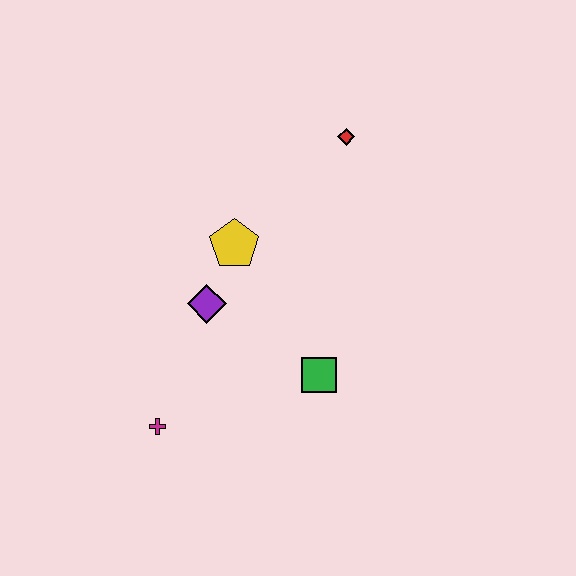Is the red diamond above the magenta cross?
Yes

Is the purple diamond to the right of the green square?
No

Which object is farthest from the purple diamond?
The red diamond is farthest from the purple diamond.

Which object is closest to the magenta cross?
The purple diamond is closest to the magenta cross.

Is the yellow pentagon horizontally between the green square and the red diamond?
No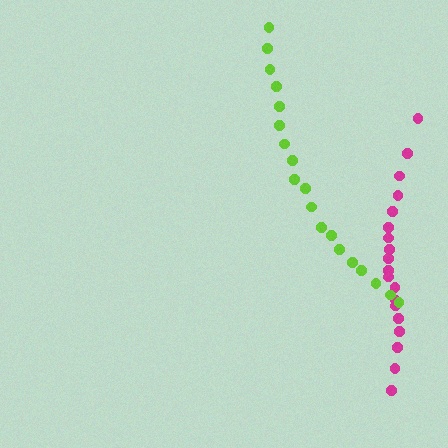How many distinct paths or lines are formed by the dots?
There are 2 distinct paths.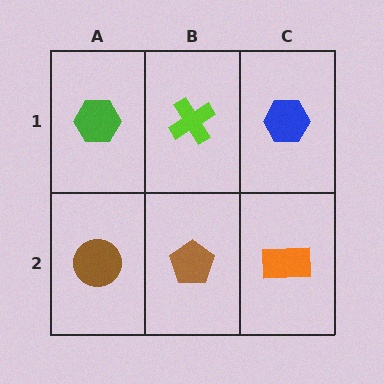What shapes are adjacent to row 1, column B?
A brown pentagon (row 2, column B), a green hexagon (row 1, column A), a blue hexagon (row 1, column C).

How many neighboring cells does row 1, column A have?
2.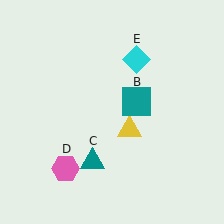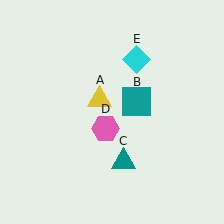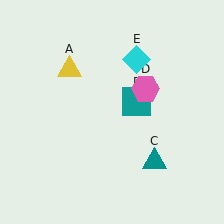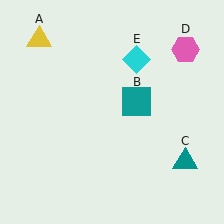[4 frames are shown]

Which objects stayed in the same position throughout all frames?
Teal square (object B) and cyan diamond (object E) remained stationary.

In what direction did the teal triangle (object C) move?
The teal triangle (object C) moved right.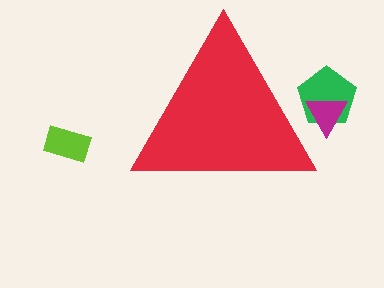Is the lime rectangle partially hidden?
No, the lime rectangle is fully visible.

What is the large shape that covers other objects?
A red triangle.